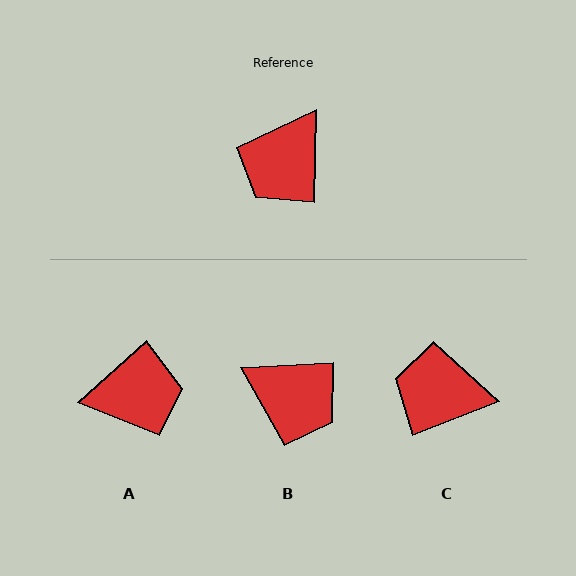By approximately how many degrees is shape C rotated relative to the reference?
Approximately 67 degrees clockwise.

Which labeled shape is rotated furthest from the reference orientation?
A, about 133 degrees away.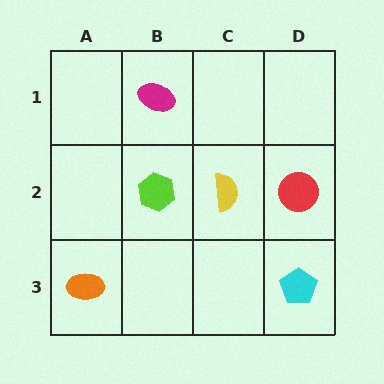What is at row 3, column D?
A cyan pentagon.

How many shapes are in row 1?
1 shape.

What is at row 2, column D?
A red circle.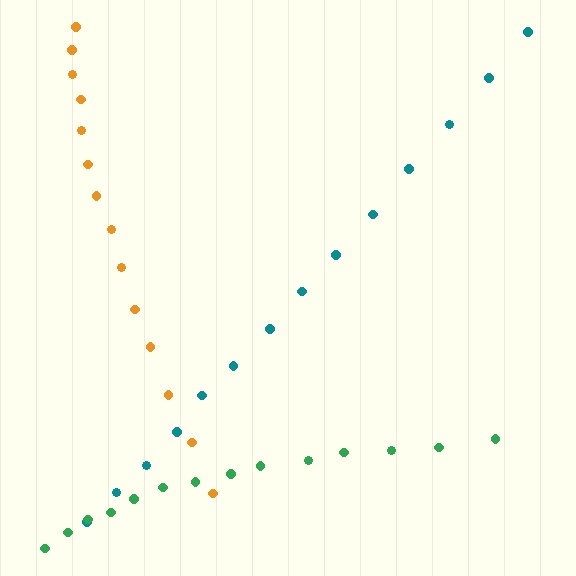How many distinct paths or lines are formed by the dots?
There are 3 distinct paths.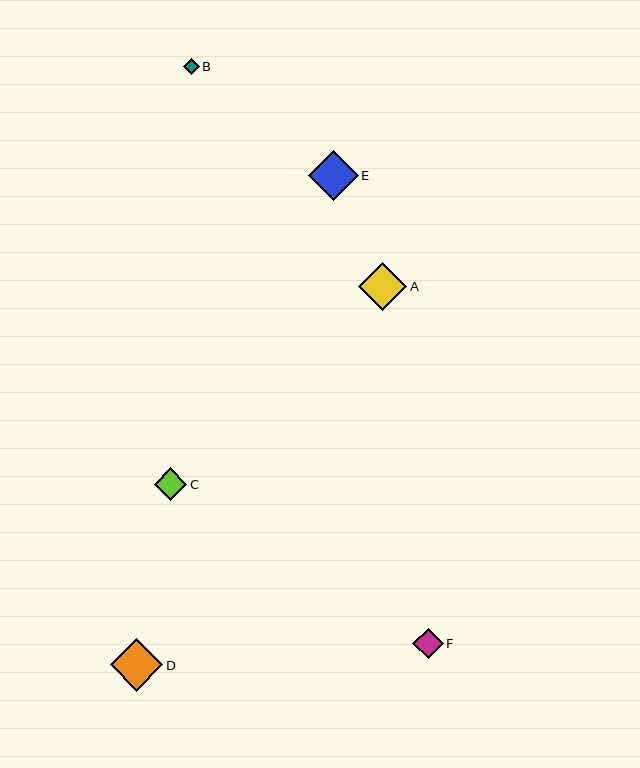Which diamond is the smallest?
Diamond B is the smallest with a size of approximately 16 pixels.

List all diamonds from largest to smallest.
From largest to smallest: D, E, A, C, F, B.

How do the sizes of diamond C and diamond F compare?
Diamond C and diamond F are approximately the same size.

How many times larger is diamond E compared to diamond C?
Diamond E is approximately 1.5 times the size of diamond C.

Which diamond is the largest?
Diamond D is the largest with a size of approximately 53 pixels.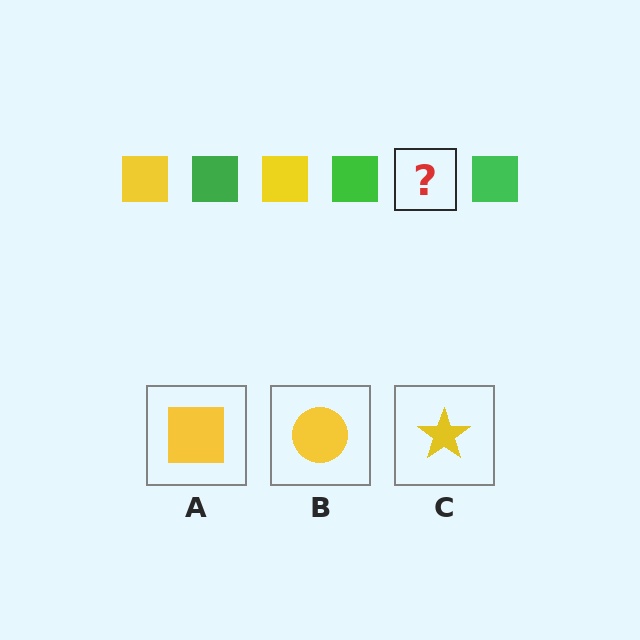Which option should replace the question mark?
Option A.